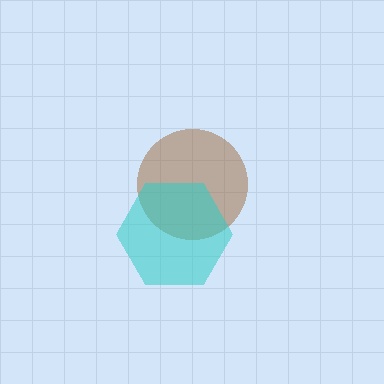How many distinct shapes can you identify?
There are 2 distinct shapes: a brown circle, a cyan hexagon.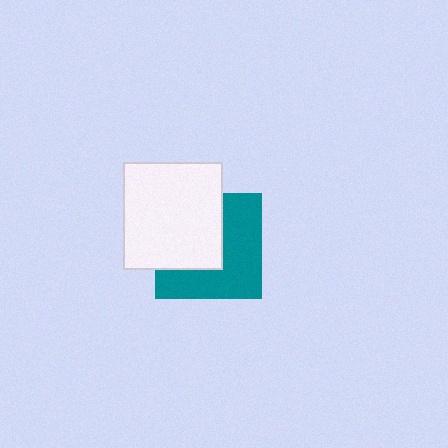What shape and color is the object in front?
The object in front is a white rectangle.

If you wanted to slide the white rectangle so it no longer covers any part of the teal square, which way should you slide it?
Slide it toward the upper-left — that is the most direct way to separate the two shapes.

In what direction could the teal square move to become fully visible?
The teal square could move toward the lower-right. That would shift it out from behind the white rectangle entirely.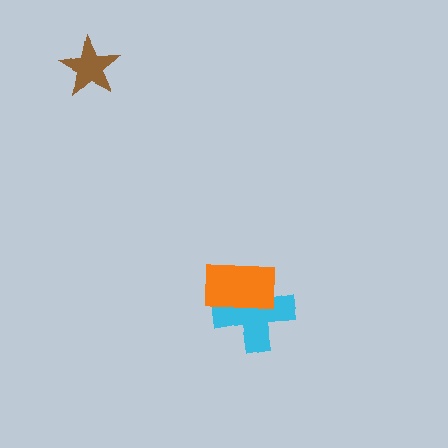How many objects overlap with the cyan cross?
1 object overlaps with the cyan cross.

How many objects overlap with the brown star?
0 objects overlap with the brown star.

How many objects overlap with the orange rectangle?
1 object overlaps with the orange rectangle.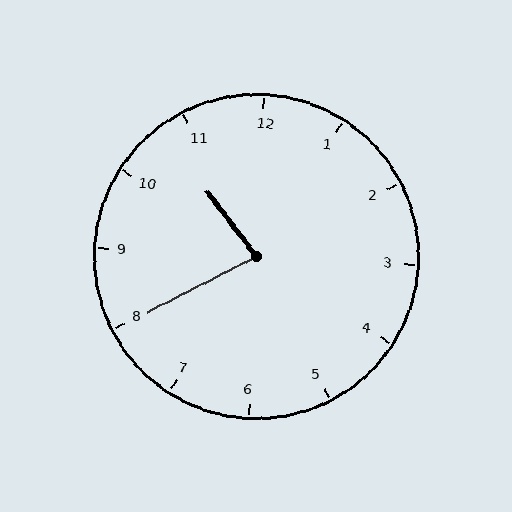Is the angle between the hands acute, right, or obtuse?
It is acute.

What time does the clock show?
10:40.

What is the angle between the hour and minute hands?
Approximately 80 degrees.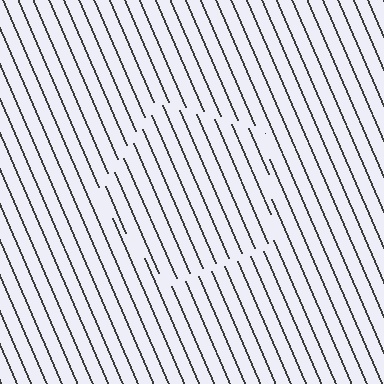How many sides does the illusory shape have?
5 sides — the line-ends trace a pentagon.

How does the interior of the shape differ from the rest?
The interior of the shape contains the same grating, shifted by half a period — the contour is defined by the phase discontinuity where line-ends from the inner and outer gratings abut.